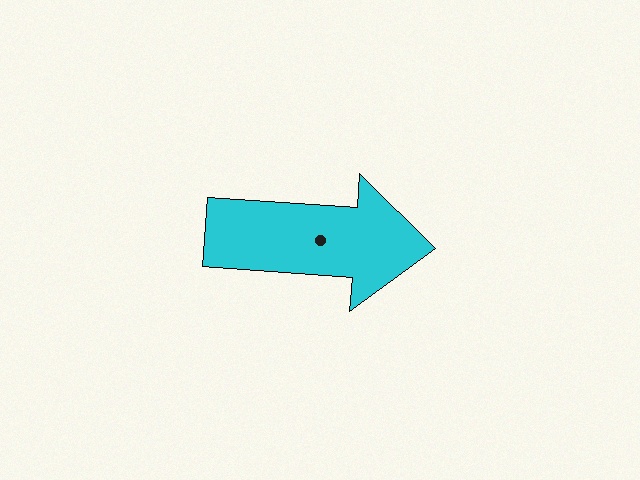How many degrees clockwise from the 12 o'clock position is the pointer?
Approximately 94 degrees.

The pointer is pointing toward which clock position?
Roughly 3 o'clock.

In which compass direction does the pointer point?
East.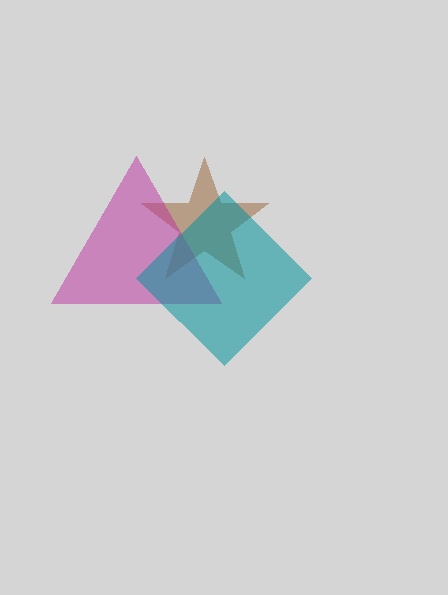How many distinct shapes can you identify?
There are 3 distinct shapes: a brown star, a magenta triangle, a teal diamond.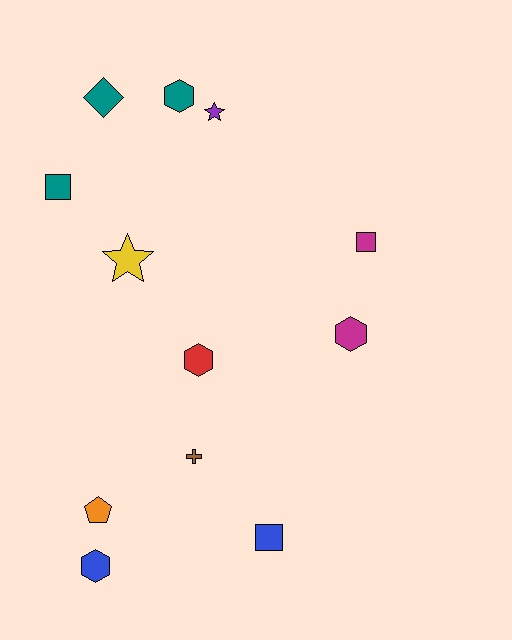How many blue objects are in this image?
There are 2 blue objects.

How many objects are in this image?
There are 12 objects.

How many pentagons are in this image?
There is 1 pentagon.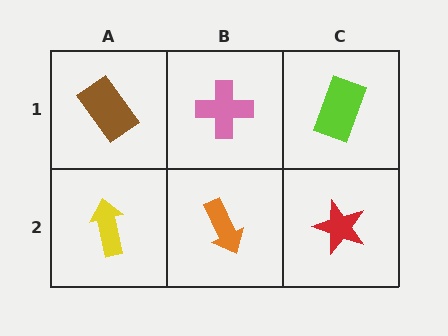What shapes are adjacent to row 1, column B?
An orange arrow (row 2, column B), a brown rectangle (row 1, column A), a lime rectangle (row 1, column C).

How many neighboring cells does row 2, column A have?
2.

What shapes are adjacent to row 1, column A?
A yellow arrow (row 2, column A), a pink cross (row 1, column B).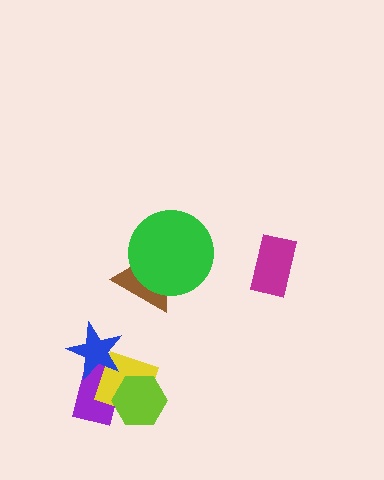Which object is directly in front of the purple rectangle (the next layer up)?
The yellow square is directly in front of the purple rectangle.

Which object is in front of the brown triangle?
The green circle is in front of the brown triangle.